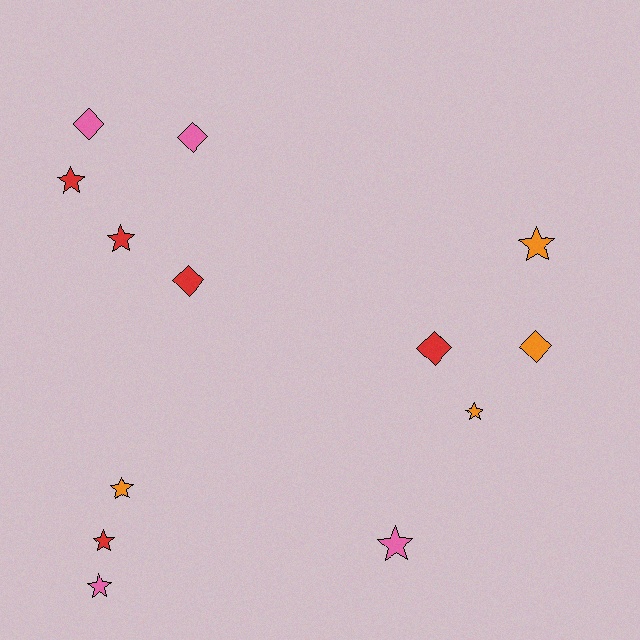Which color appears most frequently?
Red, with 5 objects.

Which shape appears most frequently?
Star, with 8 objects.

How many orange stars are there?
There are 3 orange stars.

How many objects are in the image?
There are 13 objects.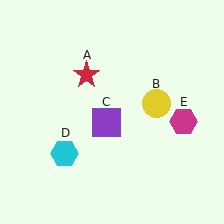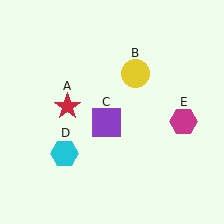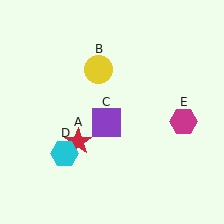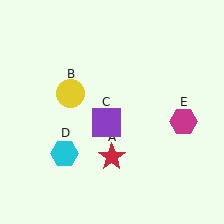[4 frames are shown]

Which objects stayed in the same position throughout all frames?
Purple square (object C) and cyan hexagon (object D) and magenta hexagon (object E) remained stationary.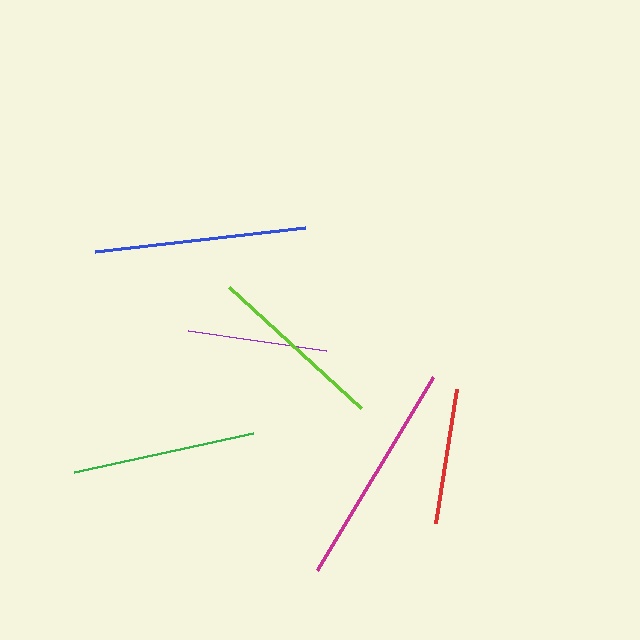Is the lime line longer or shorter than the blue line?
The blue line is longer than the lime line.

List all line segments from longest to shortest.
From longest to shortest: magenta, blue, green, lime, purple, red.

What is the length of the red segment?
The red segment is approximately 135 pixels long.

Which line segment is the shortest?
The red line is the shortest at approximately 135 pixels.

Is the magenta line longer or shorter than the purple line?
The magenta line is longer than the purple line.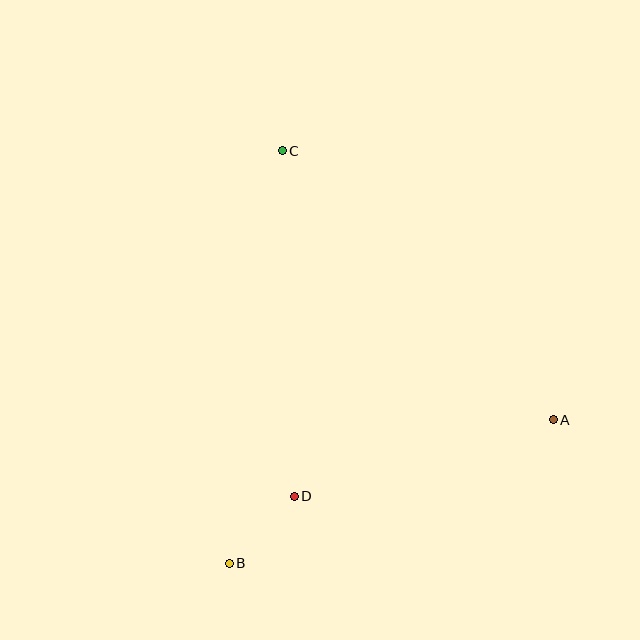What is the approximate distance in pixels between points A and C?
The distance between A and C is approximately 382 pixels.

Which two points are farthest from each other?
Points B and C are farthest from each other.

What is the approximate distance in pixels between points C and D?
The distance between C and D is approximately 345 pixels.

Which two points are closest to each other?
Points B and D are closest to each other.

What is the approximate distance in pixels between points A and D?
The distance between A and D is approximately 270 pixels.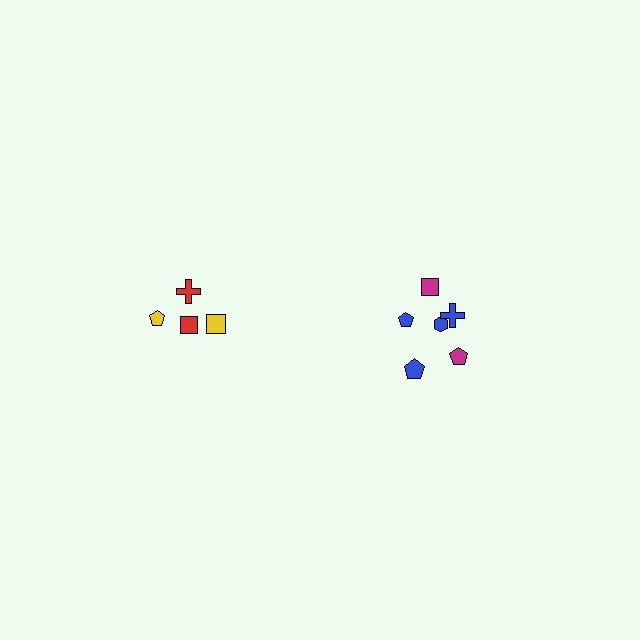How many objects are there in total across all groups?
There are 10 objects.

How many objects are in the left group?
There are 4 objects.